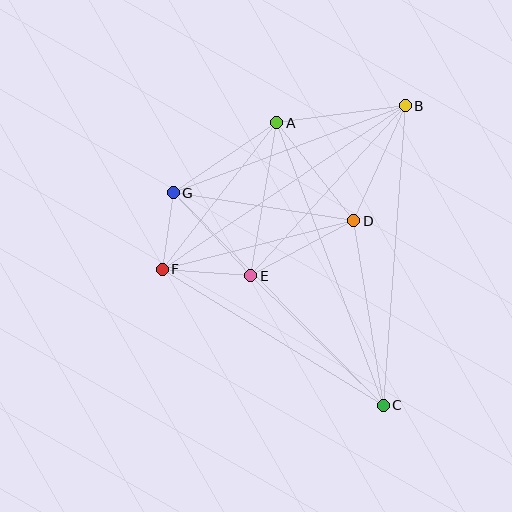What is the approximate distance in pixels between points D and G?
The distance between D and G is approximately 182 pixels.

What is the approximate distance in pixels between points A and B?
The distance between A and B is approximately 129 pixels.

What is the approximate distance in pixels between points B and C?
The distance between B and C is approximately 300 pixels.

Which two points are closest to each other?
Points F and G are closest to each other.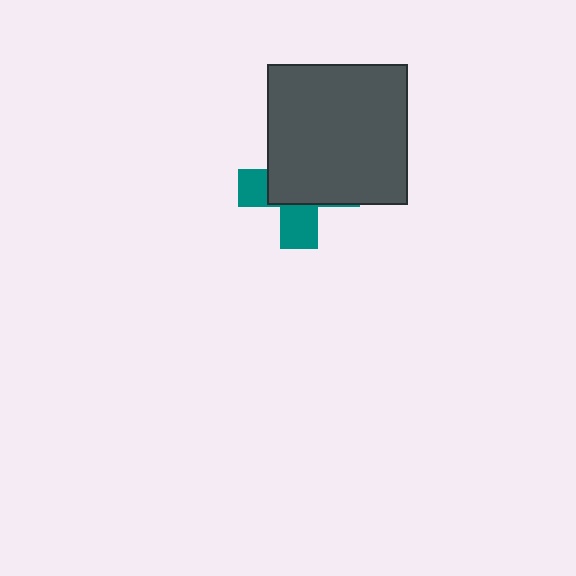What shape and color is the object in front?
The object in front is a dark gray square.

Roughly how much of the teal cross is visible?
A small part of it is visible (roughly 37%).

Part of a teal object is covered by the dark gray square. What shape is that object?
It is a cross.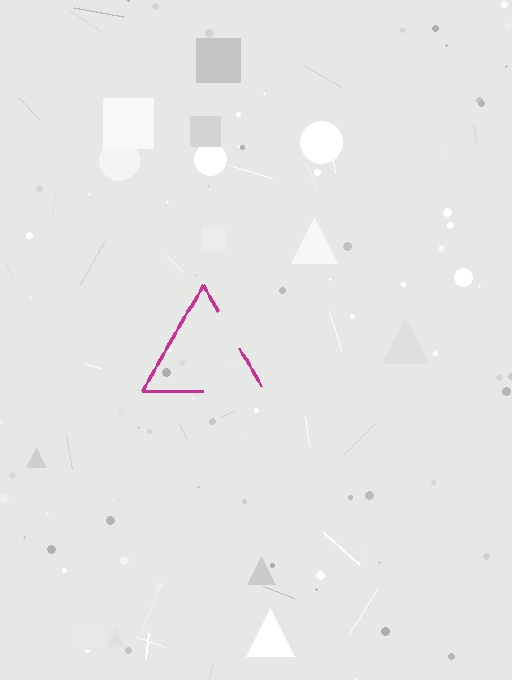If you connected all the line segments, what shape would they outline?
They would outline a triangle.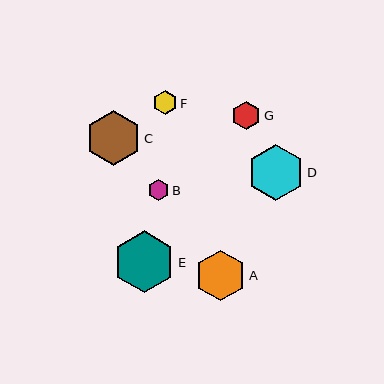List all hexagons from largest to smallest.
From largest to smallest: E, D, C, A, G, F, B.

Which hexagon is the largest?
Hexagon E is the largest with a size of approximately 62 pixels.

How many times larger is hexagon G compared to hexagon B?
Hexagon G is approximately 1.4 times the size of hexagon B.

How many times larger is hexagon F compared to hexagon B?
Hexagon F is approximately 1.1 times the size of hexagon B.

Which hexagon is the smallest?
Hexagon B is the smallest with a size of approximately 21 pixels.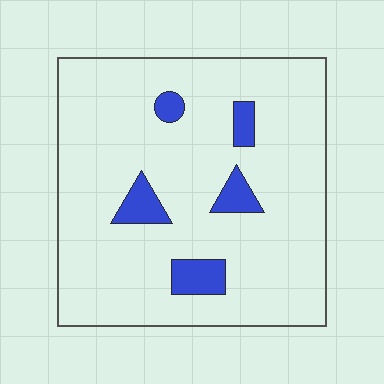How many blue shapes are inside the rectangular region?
5.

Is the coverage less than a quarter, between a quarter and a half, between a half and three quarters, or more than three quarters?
Less than a quarter.